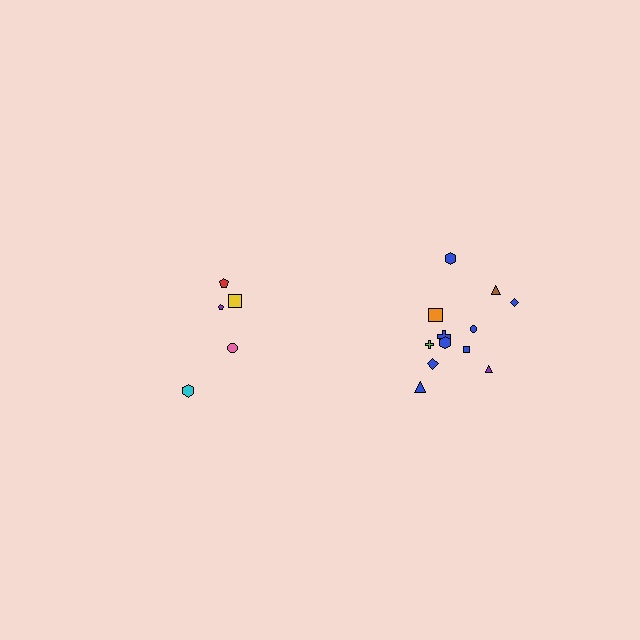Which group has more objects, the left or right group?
The right group.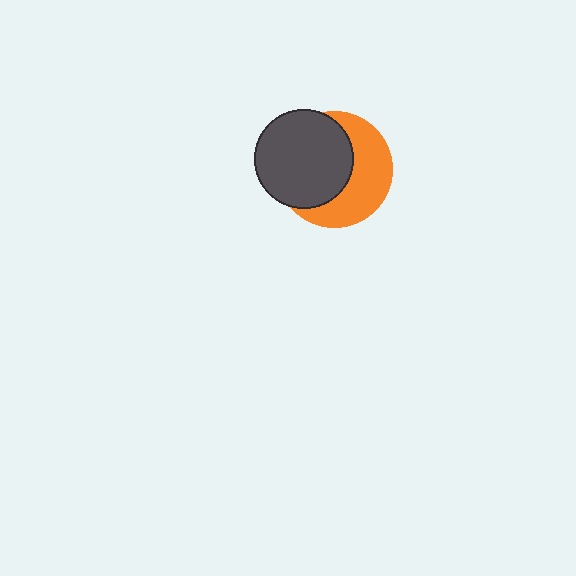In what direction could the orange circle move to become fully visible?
The orange circle could move right. That would shift it out from behind the dark gray circle entirely.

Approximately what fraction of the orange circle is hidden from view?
Roughly 53% of the orange circle is hidden behind the dark gray circle.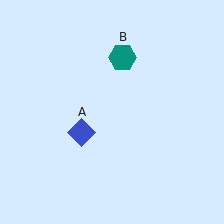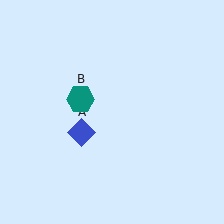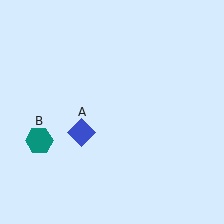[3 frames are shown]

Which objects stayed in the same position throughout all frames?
Blue diamond (object A) remained stationary.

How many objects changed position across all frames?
1 object changed position: teal hexagon (object B).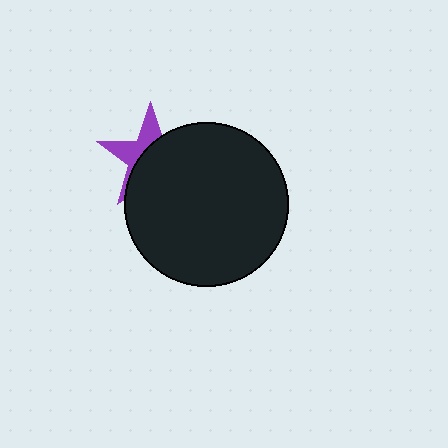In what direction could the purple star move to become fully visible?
The purple star could move toward the upper-left. That would shift it out from behind the black circle entirely.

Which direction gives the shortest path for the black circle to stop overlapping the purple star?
Moving toward the lower-right gives the shortest separation.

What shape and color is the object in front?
The object in front is a black circle.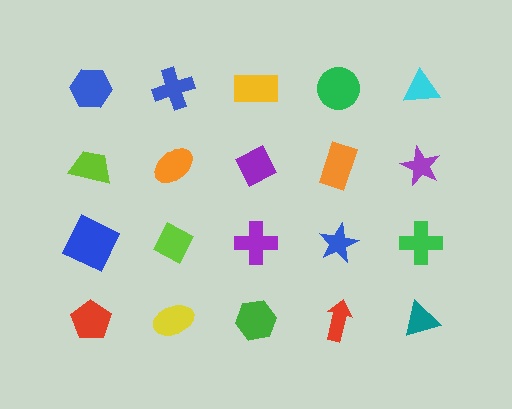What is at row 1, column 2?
A blue cross.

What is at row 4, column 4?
A red arrow.